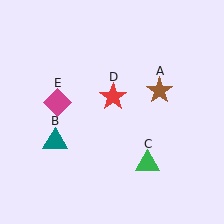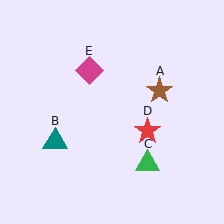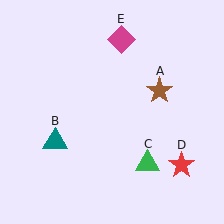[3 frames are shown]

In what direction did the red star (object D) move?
The red star (object D) moved down and to the right.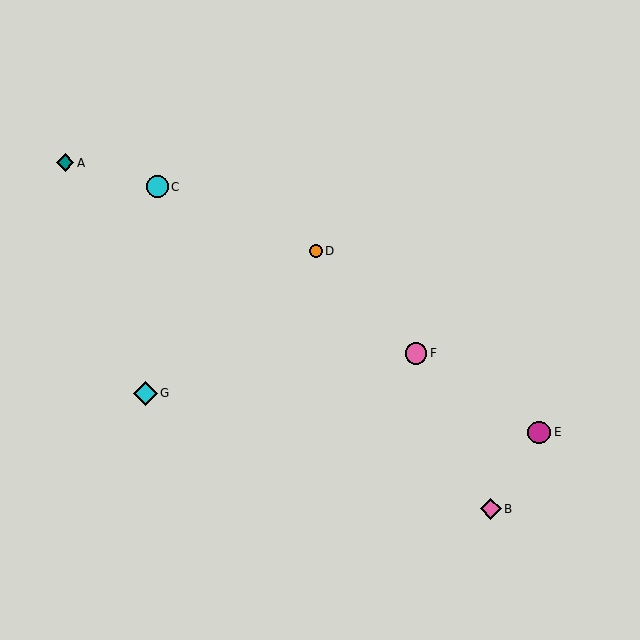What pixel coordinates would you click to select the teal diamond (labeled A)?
Click at (65, 163) to select the teal diamond A.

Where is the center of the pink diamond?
The center of the pink diamond is at (491, 509).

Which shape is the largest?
The cyan diamond (labeled G) is the largest.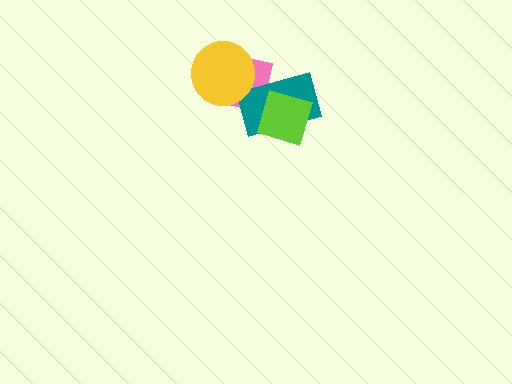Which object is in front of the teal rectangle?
The lime diamond is in front of the teal rectangle.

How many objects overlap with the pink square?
3 objects overlap with the pink square.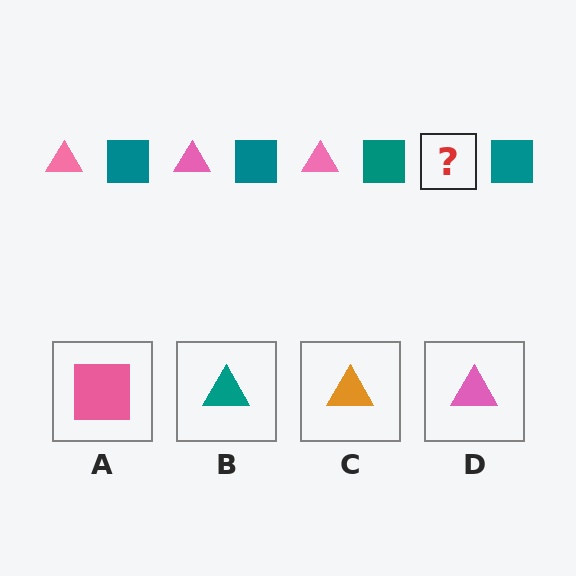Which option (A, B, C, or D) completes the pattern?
D.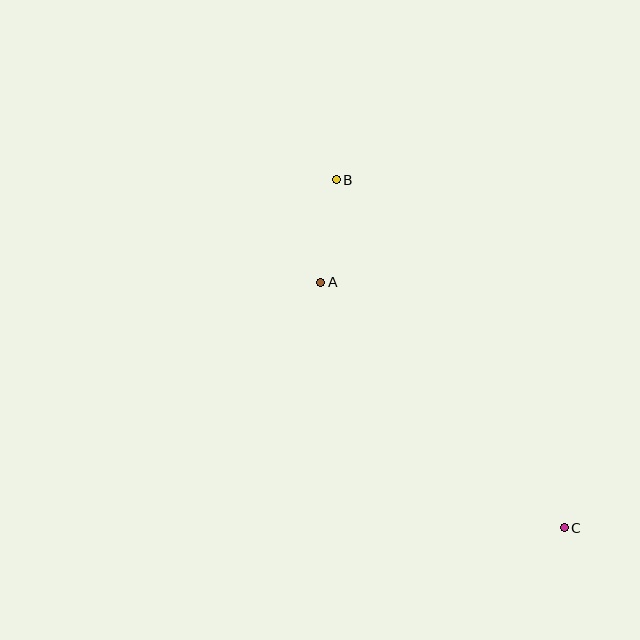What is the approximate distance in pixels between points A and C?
The distance between A and C is approximately 346 pixels.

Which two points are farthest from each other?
Points B and C are farthest from each other.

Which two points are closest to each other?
Points A and B are closest to each other.